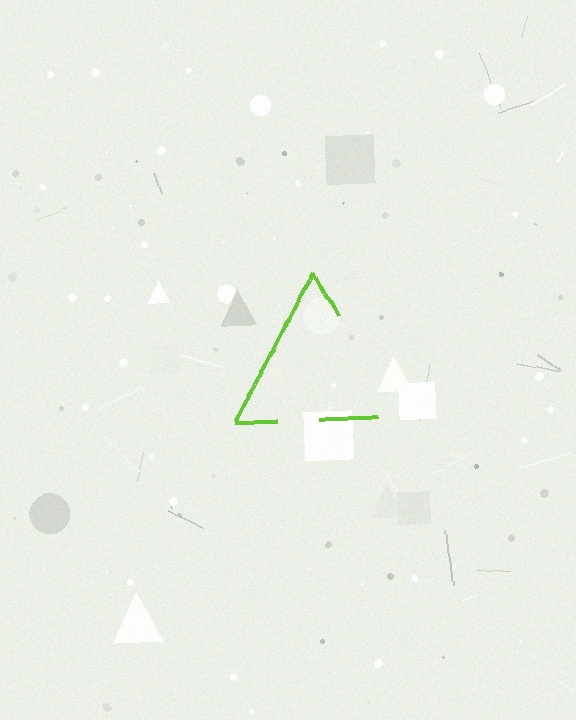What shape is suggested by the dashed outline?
The dashed outline suggests a triangle.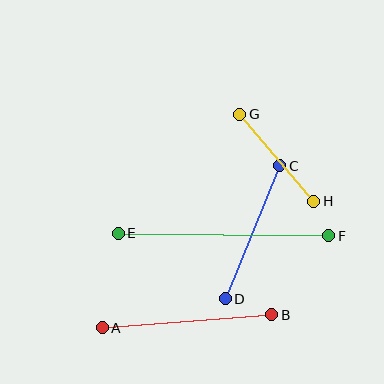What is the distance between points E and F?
The distance is approximately 210 pixels.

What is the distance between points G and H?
The distance is approximately 114 pixels.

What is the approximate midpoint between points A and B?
The midpoint is at approximately (187, 321) pixels.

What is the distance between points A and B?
The distance is approximately 170 pixels.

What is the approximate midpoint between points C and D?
The midpoint is at approximately (252, 232) pixels.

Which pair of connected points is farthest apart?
Points E and F are farthest apart.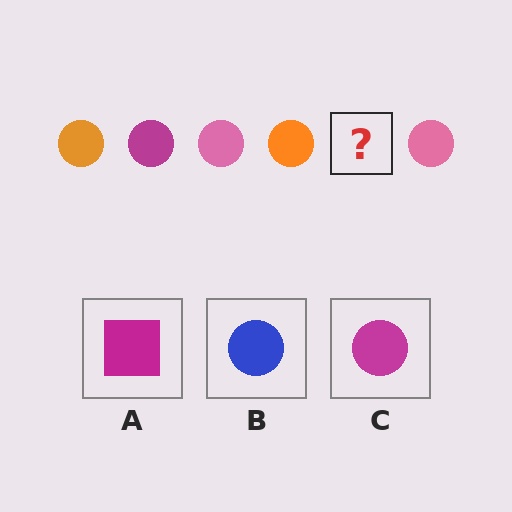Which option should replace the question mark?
Option C.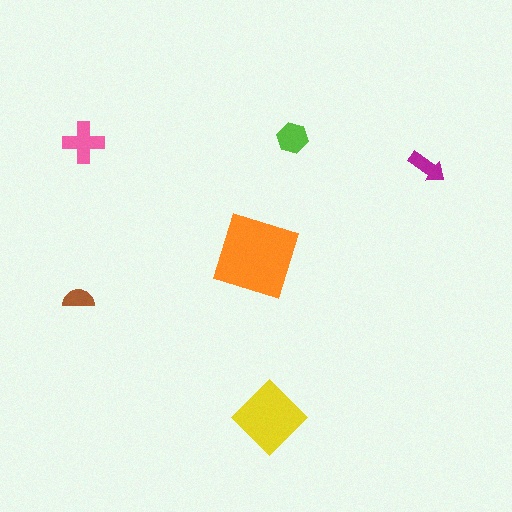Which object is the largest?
The orange square.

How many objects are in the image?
There are 6 objects in the image.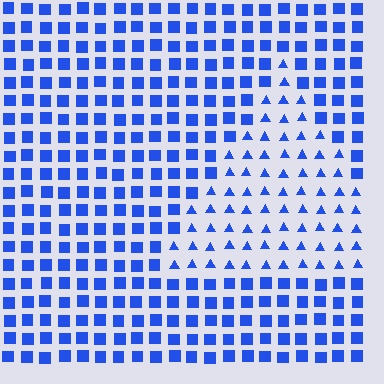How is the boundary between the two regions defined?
The boundary is defined by a change in element shape: triangles inside vs. squares outside. All elements share the same color and spacing.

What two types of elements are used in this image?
The image uses triangles inside the triangle region and squares outside it.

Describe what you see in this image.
The image is filled with small blue elements arranged in a uniform grid. A triangle-shaped region contains triangles, while the surrounding area contains squares. The boundary is defined purely by the change in element shape.